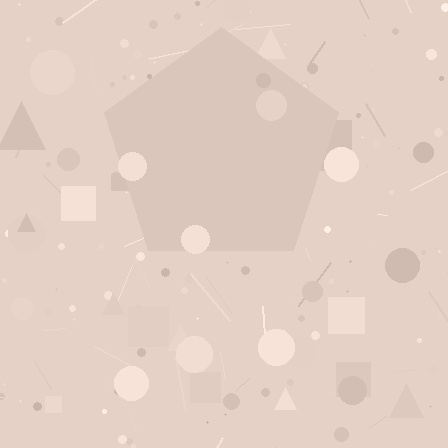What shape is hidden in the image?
A pentagon is hidden in the image.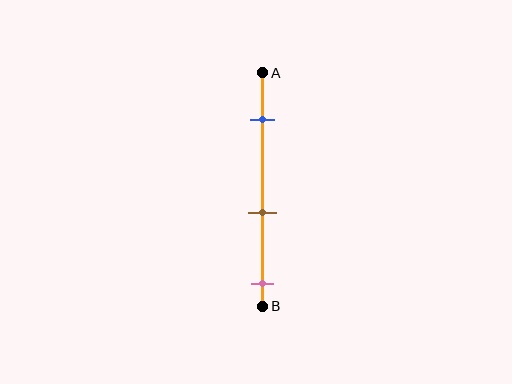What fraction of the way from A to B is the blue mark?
The blue mark is approximately 20% (0.2) of the way from A to B.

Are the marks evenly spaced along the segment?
Yes, the marks are approximately evenly spaced.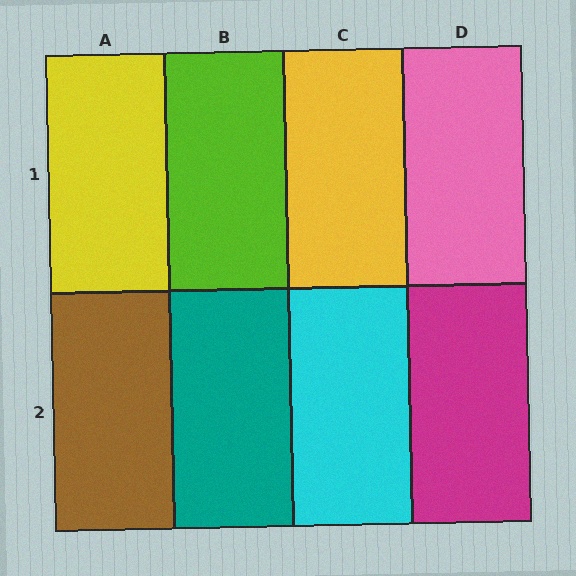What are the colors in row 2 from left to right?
Brown, teal, cyan, magenta.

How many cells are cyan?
1 cell is cyan.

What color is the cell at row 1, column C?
Yellow.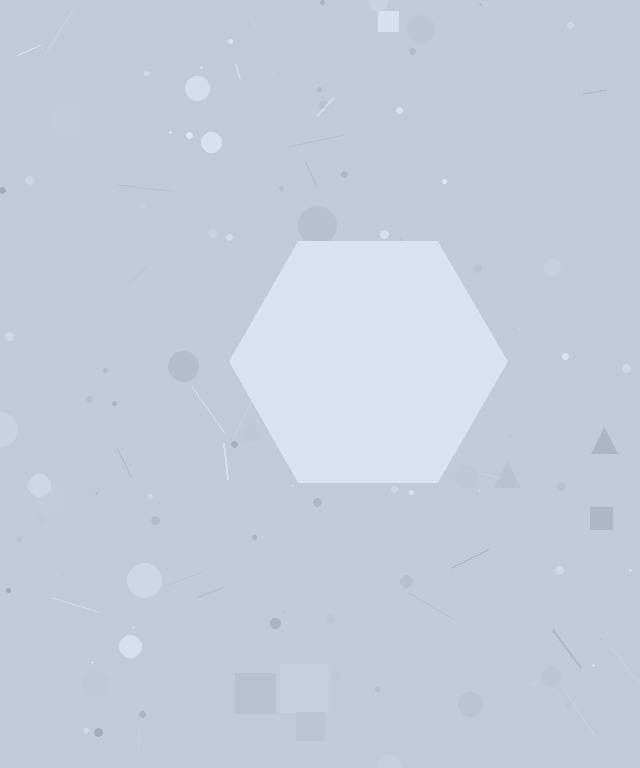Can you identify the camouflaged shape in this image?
The camouflaged shape is a hexagon.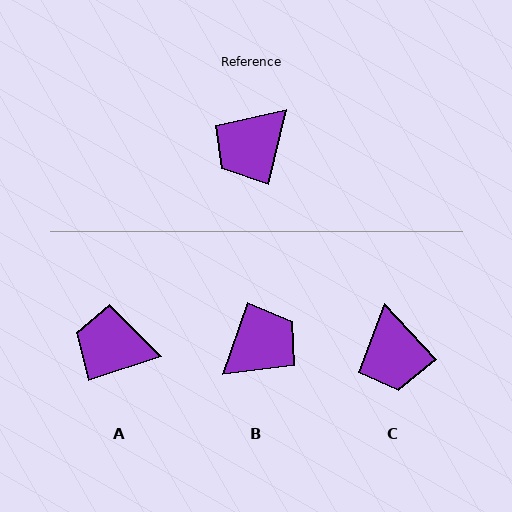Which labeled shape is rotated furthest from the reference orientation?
B, about 174 degrees away.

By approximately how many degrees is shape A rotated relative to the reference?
Approximately 58 degrees clockwise.